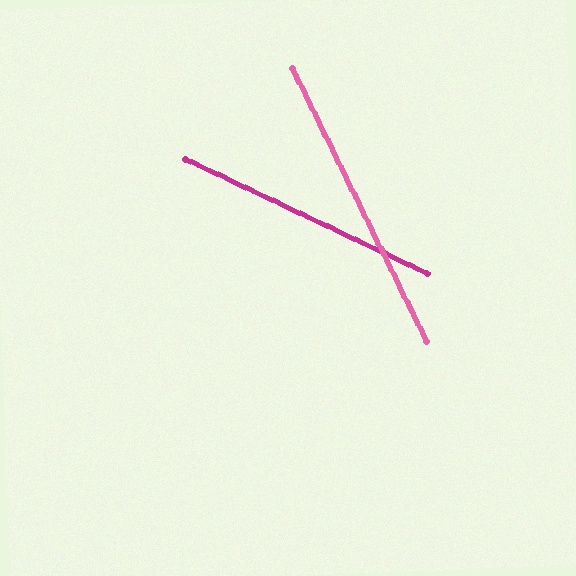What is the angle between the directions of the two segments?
Approximately 39 degrees.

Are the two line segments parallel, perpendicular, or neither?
Neither parallel nor perpendicular — they differ by about 39°.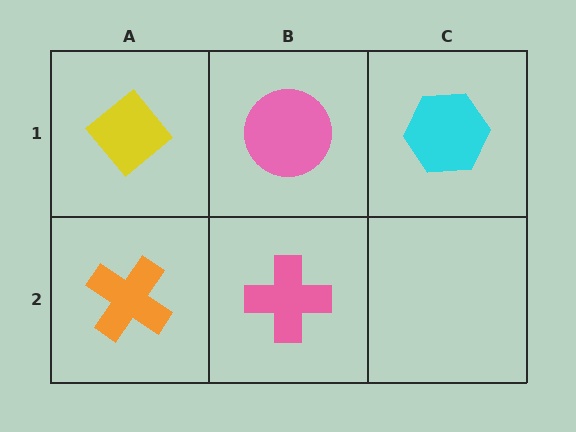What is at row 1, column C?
A cyan hexagon.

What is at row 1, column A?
A yellow diamond.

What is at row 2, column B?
A pink cross.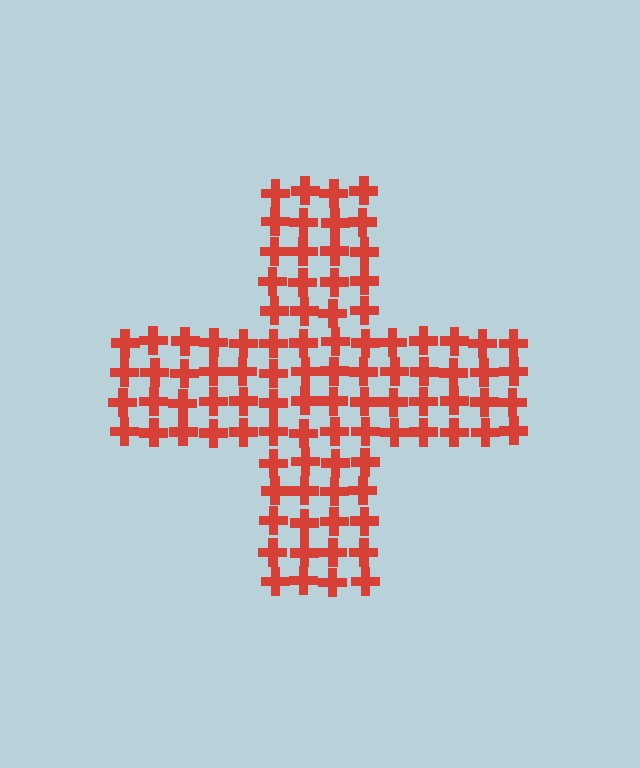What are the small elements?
The small elements are crosses.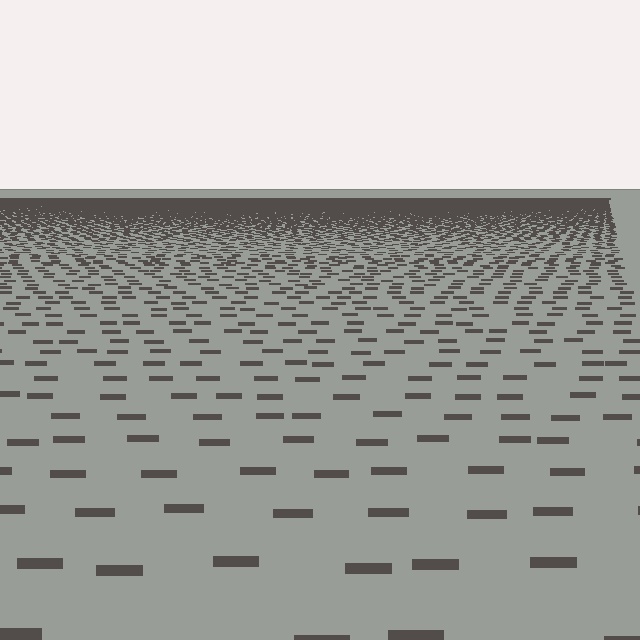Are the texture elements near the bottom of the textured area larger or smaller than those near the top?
Larger. Near the bottom, elements are closer to the viewer and appear at a bigger on-screen size.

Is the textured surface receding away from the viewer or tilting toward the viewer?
The surface is receding away from the viewer. Texture elements get smaller and denser toward the top.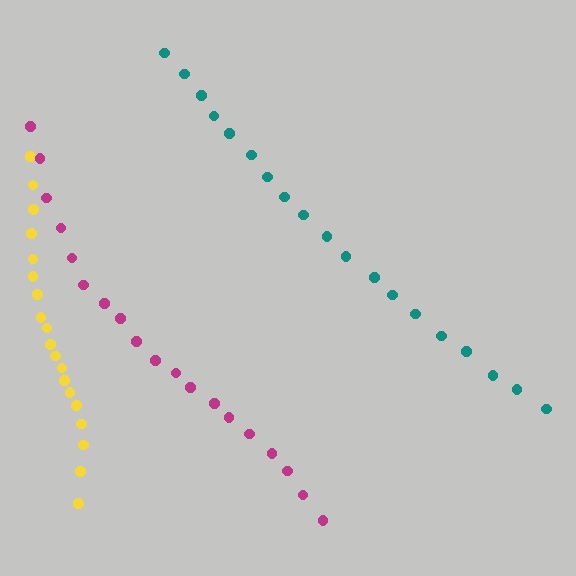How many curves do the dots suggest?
There are 3 distinct paths.